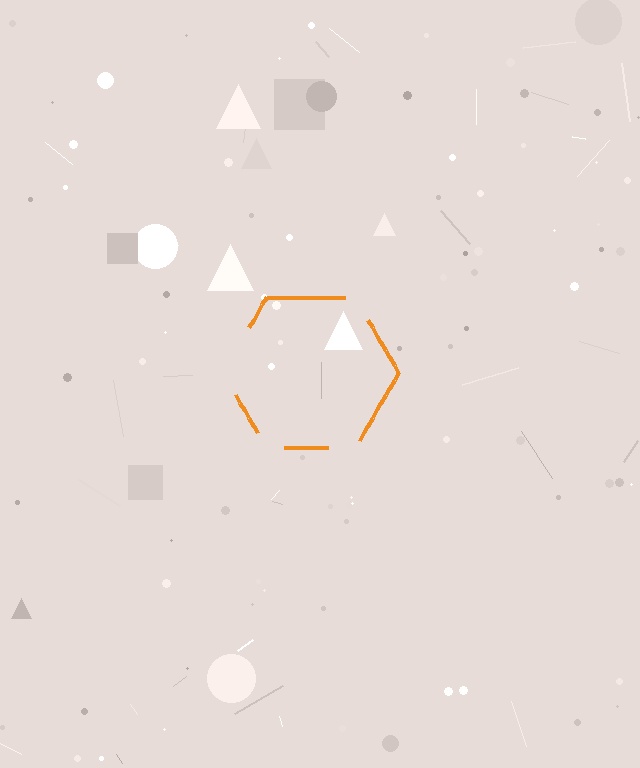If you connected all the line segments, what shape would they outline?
They would outline a hexagon.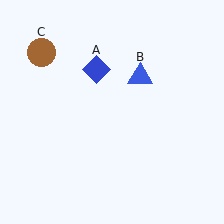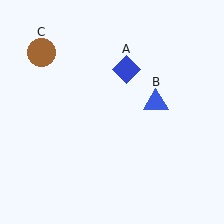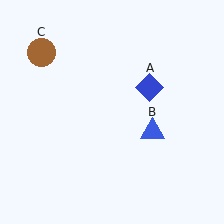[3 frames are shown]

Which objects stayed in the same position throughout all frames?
Brown circle (object C) remained stationary.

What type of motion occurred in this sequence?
The blue diamond (object A), blue triangle (object B) rotated clockwise around the center of the scene.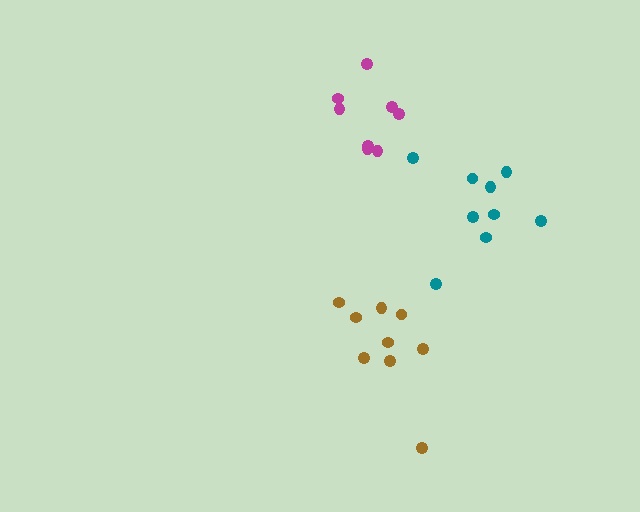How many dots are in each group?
Group 1: 9 dots, Group 2: 9 dots, Group 3: 8 dots (26 total).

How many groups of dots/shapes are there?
There are 3 groups.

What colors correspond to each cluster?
The clusters are colored: teal, brown, magenta.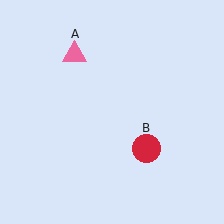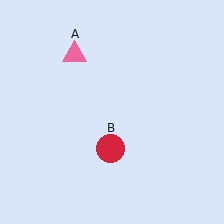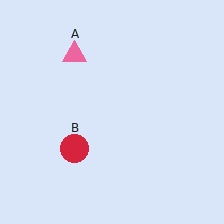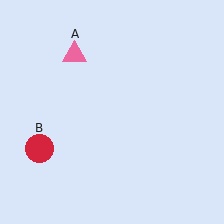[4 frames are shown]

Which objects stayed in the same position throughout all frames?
Pink triangle (object A) remained stationary.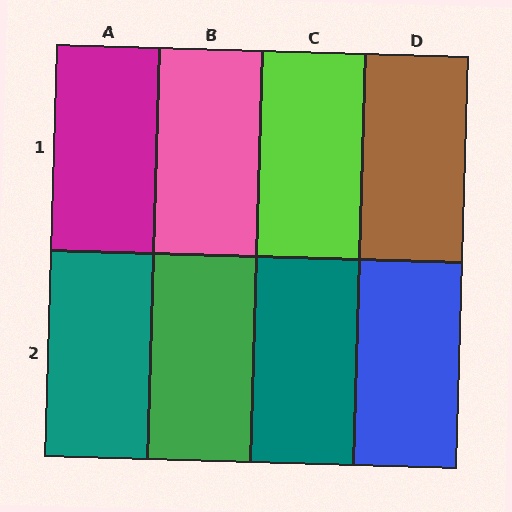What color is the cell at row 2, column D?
Blue.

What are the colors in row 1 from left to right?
Magenta, pink, lime, brown.